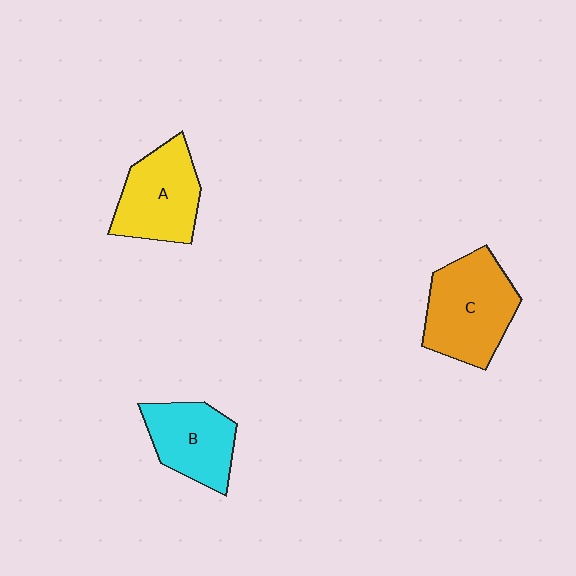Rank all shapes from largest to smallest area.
From largest to smallest: C (orange), A (yellow), B (cyan).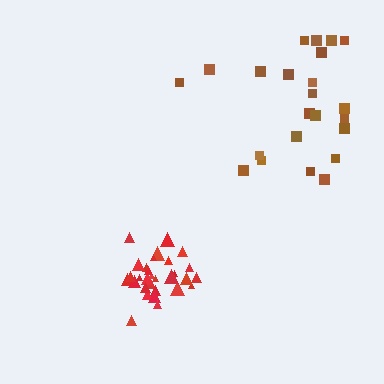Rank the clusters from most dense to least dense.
red, brown.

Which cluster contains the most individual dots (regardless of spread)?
Red (30).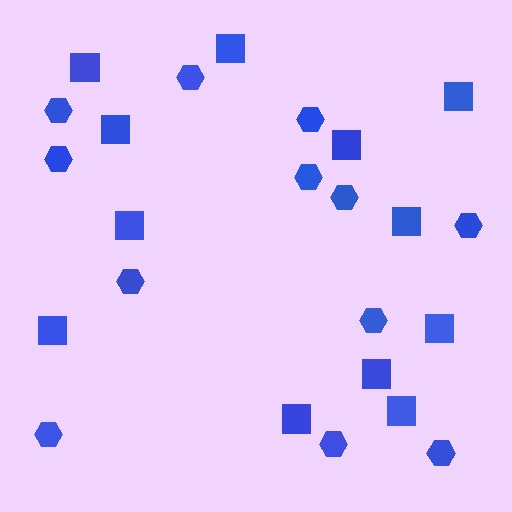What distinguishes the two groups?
There are 2 groups: one group of squares (12) and one group of hexagons (12).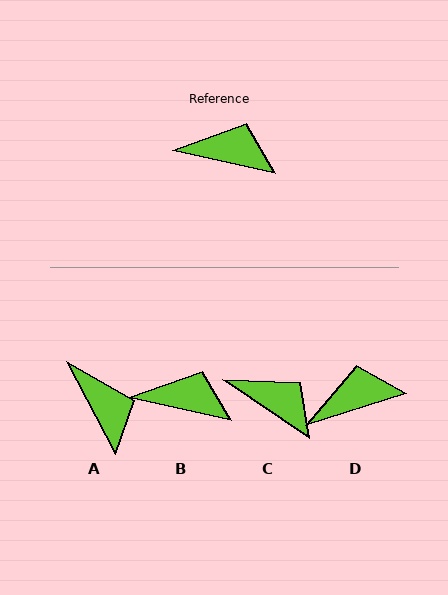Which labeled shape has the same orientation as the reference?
B.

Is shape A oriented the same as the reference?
No, it is off by about 49 degrees.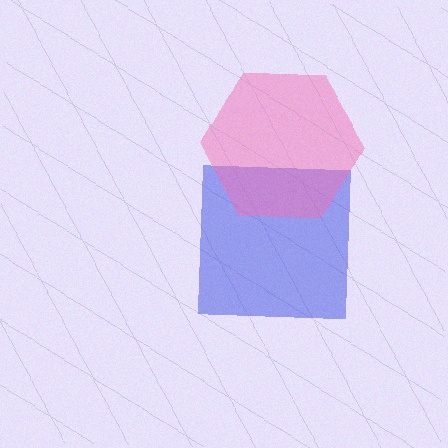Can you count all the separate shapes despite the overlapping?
Yes, there are 2 separate shapes.